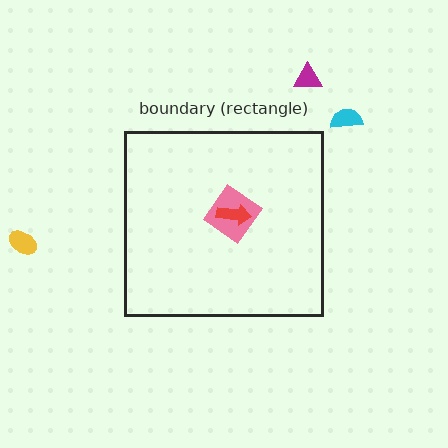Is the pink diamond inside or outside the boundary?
Inside.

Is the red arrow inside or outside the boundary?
Inside.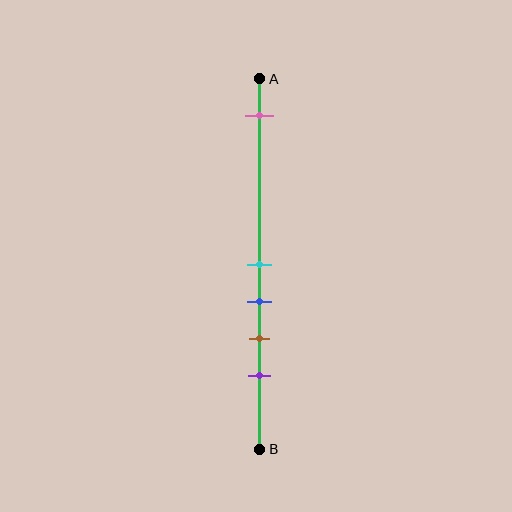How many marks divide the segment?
There are 5 marks dividing the segment.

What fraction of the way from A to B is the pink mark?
The pink mark is approximately 10% (0.1) of the way from A to B.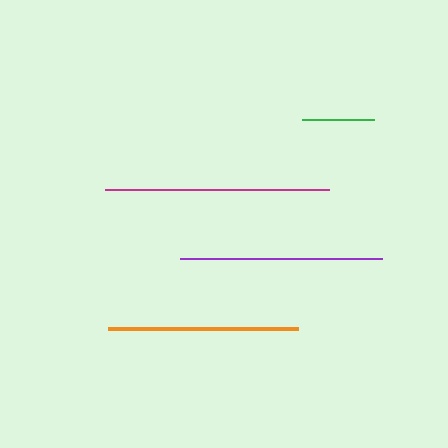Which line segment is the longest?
The magenta line is the longest at approximately 223 pixels.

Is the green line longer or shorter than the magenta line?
The magenta line is longer than the green line.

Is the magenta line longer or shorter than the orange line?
The magenta line is longer than the orange line.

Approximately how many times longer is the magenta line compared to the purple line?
The magenta line is approximately 1.1 times the length of the purple line.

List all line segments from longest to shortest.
From longest to shortest: magenta, purple, orange, green.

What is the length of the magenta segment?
The magenta segment is approximately 223 pixels long.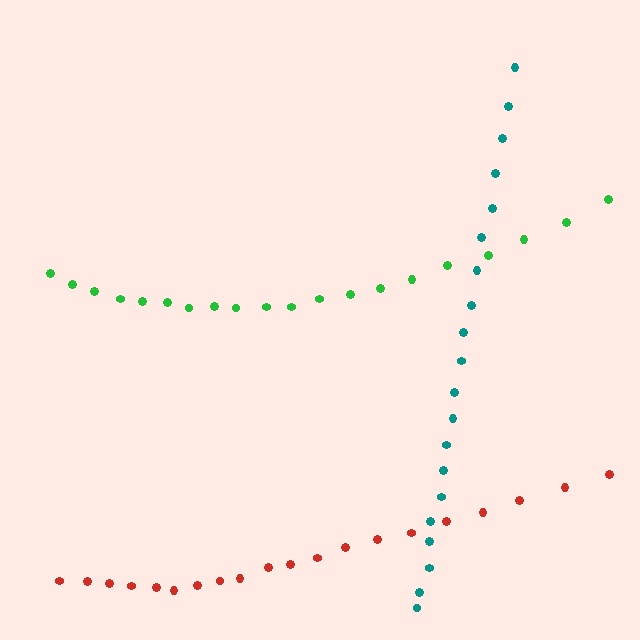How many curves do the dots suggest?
There are 3 distinct paths.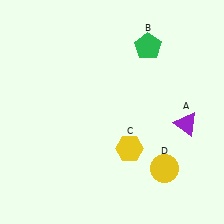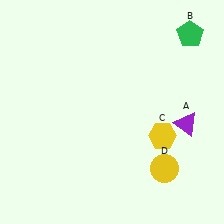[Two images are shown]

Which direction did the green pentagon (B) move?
The green pentagon (B) moved right.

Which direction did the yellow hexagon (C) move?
The yellow hexagon (C) moved right.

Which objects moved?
The objects that moved are: the green pentagon (B), the yellow hexagon (C).